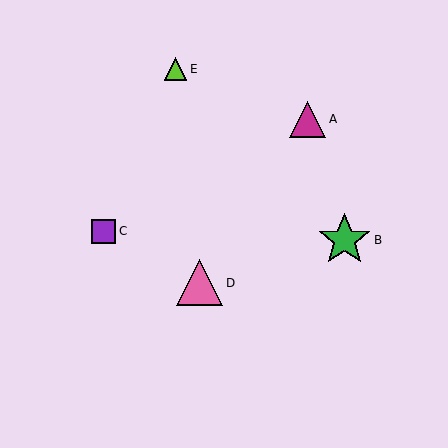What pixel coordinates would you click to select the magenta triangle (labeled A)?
Click at (307, 119) to select the magenta triangle A.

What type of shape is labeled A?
Shape A is a magenta triangle.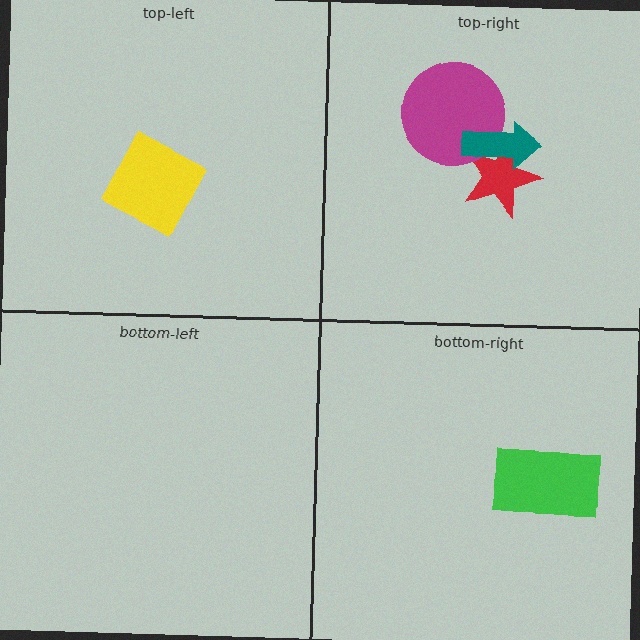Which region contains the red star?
The top-right region.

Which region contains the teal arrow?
The top-right region.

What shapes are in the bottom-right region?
The green rectangle.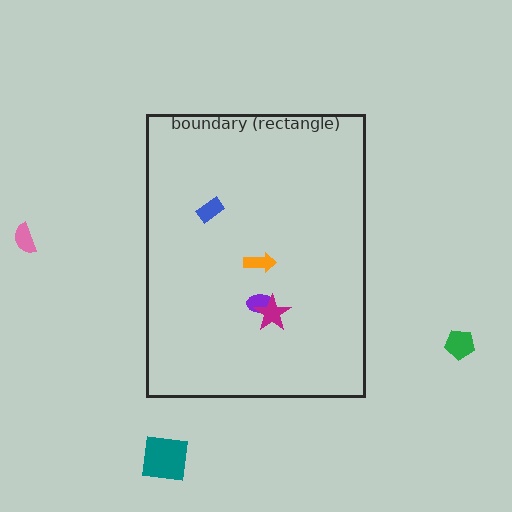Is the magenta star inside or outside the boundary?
Inside.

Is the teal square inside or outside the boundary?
Outside.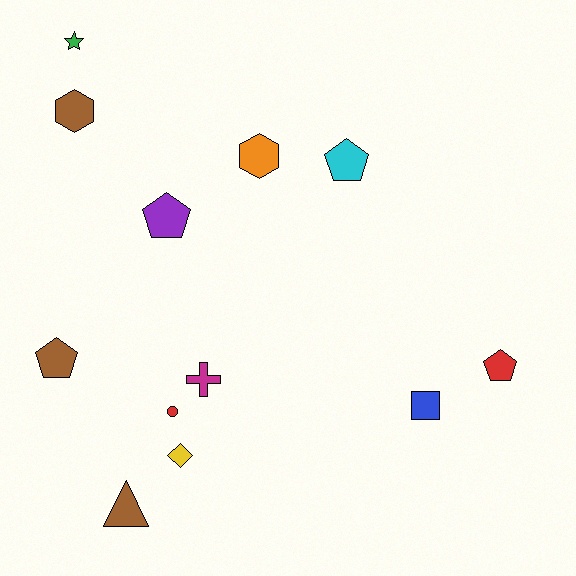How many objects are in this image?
There are 12 objects.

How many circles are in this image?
There is 1 circle.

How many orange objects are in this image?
There is 1 orange object.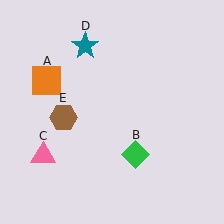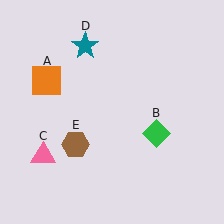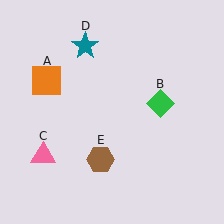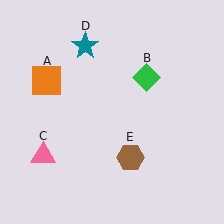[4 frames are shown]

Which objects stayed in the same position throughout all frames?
Orange square (object A) and pink triangle (object C) and teal star (object D) remained stationary.